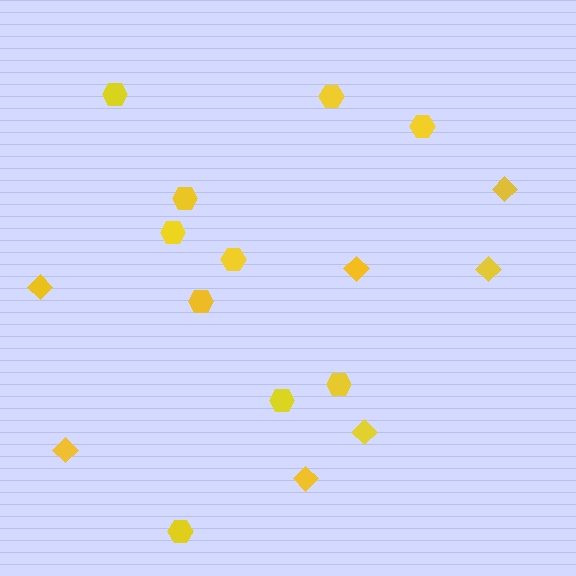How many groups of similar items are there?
There are 2 groups: one group of diamonds (7) and one group of hexagons (10).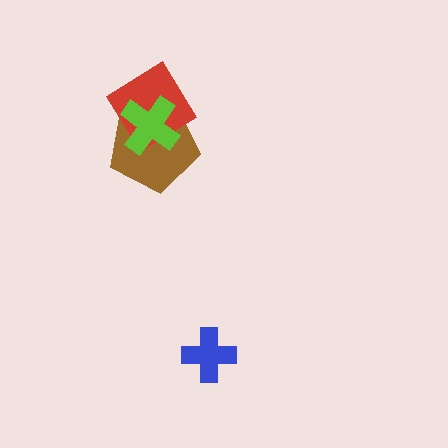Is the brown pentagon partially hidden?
Yes, it is partially covered by another shape.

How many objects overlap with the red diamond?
2 objects overlap with the red diamond.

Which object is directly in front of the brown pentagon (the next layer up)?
The red diamond is directly in front of the brown pentagon.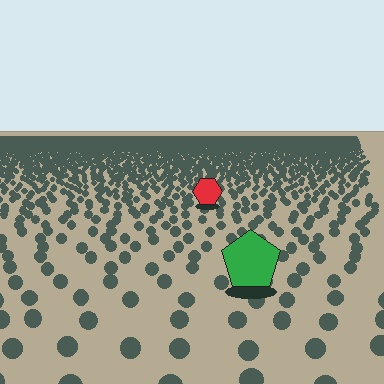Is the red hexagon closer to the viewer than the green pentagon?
No. The green pentagon is closer — you can tell from the texture gradient: the ground texture is coarser near it.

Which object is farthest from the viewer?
The red hexagon is farthest from the viewer. It appears smaller and the ground texture around it is denser.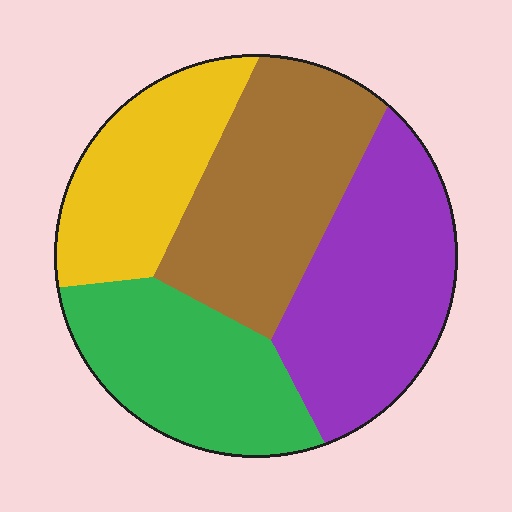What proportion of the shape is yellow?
Yellow takes up between a sixth and a third of the shape.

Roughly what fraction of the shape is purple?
Purple covers 29% of the shape.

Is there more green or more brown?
Brown.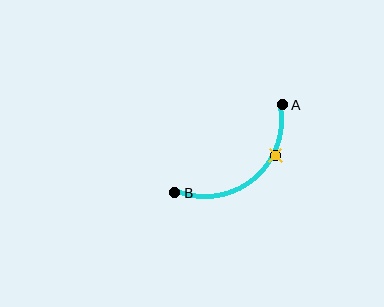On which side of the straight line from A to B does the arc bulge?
The arc bulges below and to the right of the straight line connecting A and B.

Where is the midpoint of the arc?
The arc midpoint is the point on the curve farthest from the straight line joining A and B. It sits below and to the right of that line.